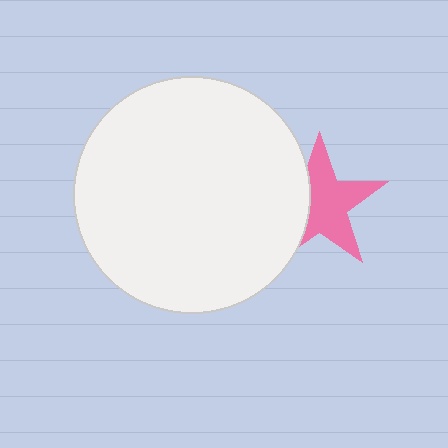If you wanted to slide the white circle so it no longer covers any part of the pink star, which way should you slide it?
Slide it left — that is the most direct way to separate the two shapes.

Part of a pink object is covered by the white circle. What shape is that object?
It is a star.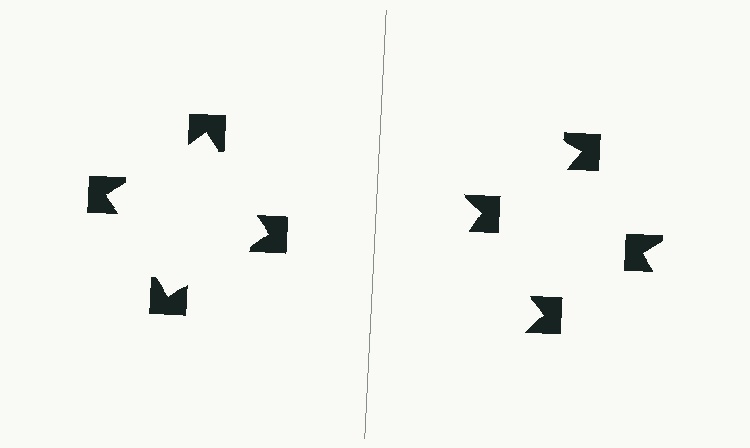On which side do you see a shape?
An illusory square appears on the left side. On the right side the wedge cuts are rotated, so no coherent shape forms.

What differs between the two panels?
The notched squares are positioned identically on both sides; only the wedge orientations differ. On the left they align to a square; on the right they are misaligned.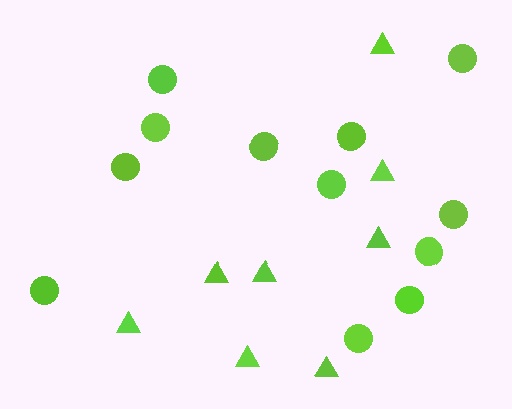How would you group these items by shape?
There are 2 groups: one group of circles (12) and one group of triangles (8).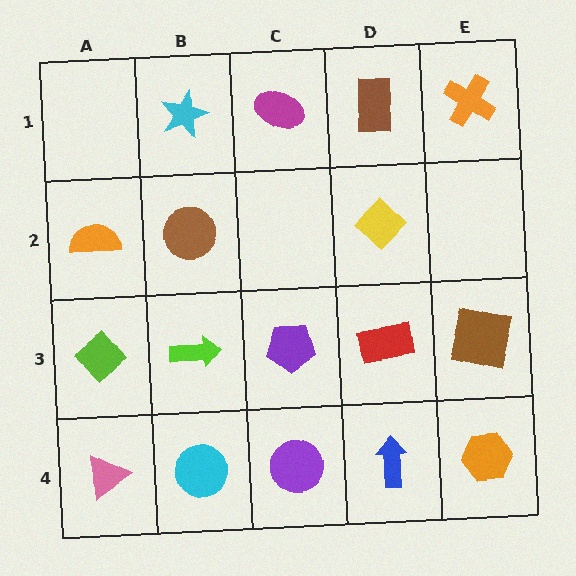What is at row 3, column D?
A red rectangle.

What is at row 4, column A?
A pink triangle.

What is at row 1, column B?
A cyan star.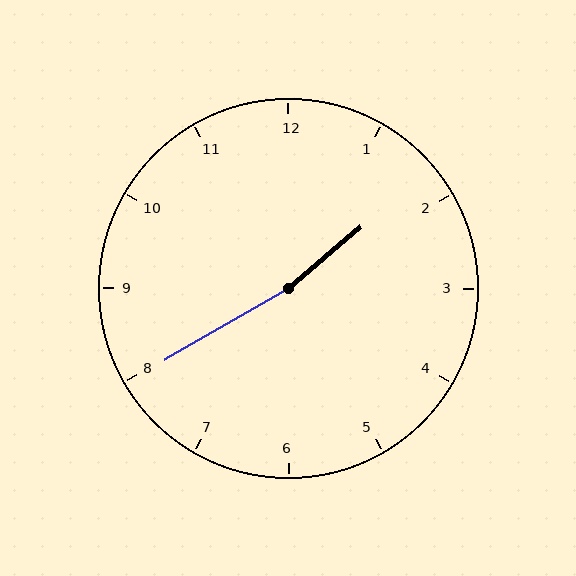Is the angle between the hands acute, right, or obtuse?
It is obtuse.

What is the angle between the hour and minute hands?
Approximately 170 degrees.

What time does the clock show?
1:40.